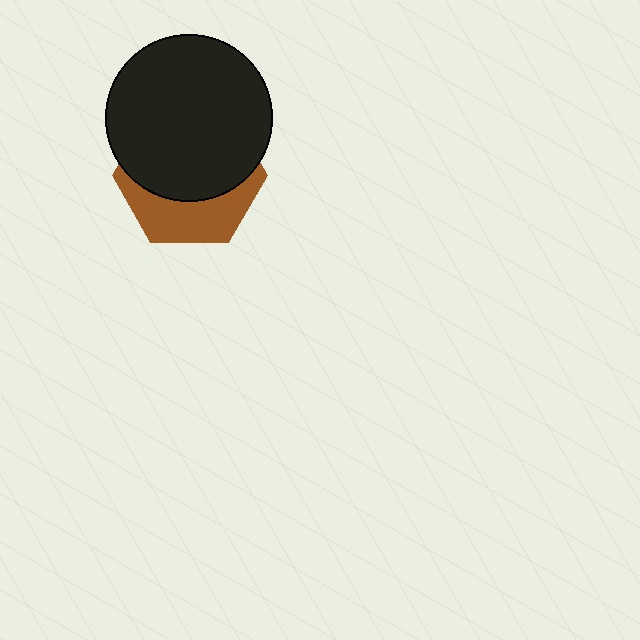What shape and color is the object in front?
The object in front is a black circle.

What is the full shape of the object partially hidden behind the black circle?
The partially hidden object is a brown hexagon.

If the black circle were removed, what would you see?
You would see the complete brown hexagon.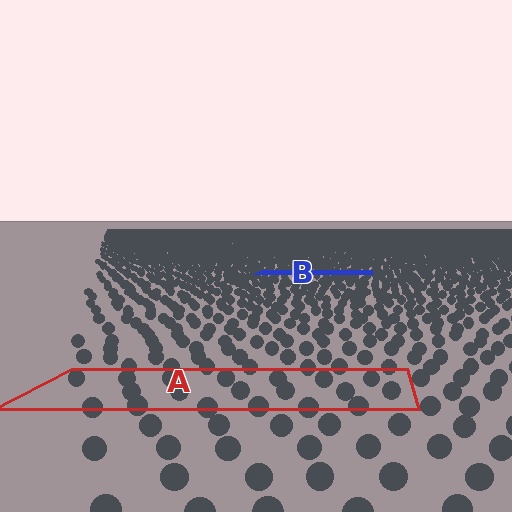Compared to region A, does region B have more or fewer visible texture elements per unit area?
Region B has more texture elements per unit area — they are packed more densely because it is farther away.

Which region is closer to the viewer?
Region A is closer. The texture elements there are larger and more spread out.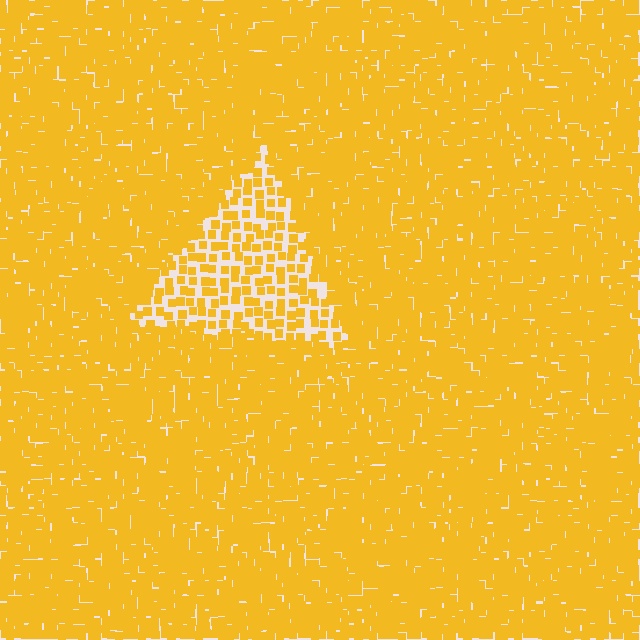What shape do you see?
I see a triangle.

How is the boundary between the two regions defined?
The boundary is defined by a change in element density (approximately 2.3x ratio). All elements are the same color, size, and shape.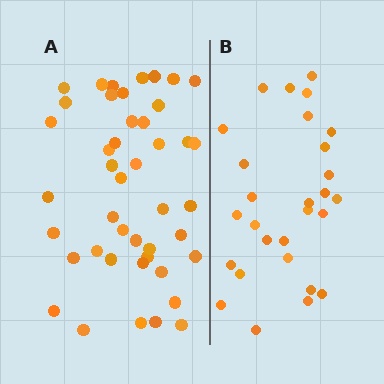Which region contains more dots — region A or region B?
Region A (the left region) has more dots.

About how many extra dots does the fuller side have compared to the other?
Region A has approximately 15 more dots than region B.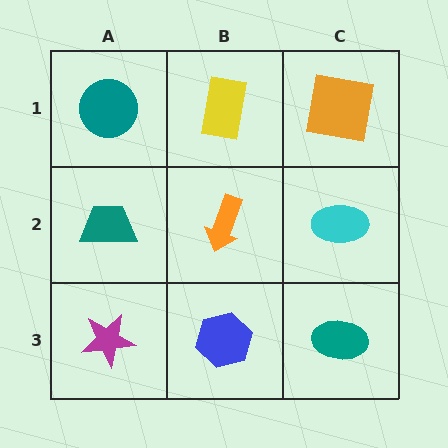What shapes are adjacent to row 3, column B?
An orange arrow (row 2, column B), a magenta star (row 3, column A), a teal ellipse (row 3, column C).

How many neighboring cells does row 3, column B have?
3.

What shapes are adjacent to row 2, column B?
A yellow rectangle (row 1, column B), a blue hexagon (row 3, column B), a teal trapezoid (row 2, column A), a cyan ellipse (row 2, column C).